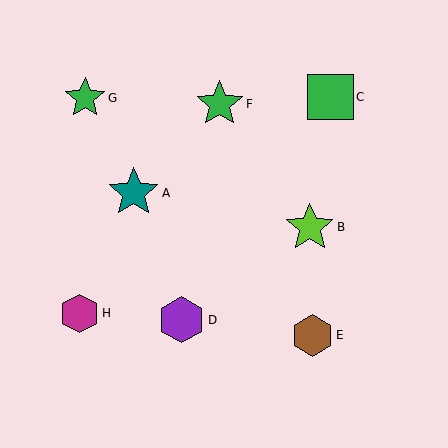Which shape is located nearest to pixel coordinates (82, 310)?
The magenta hexagon (labeled H) at (79, 313) is nearest to that location.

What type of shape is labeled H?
Shape H is a magenta hexagon.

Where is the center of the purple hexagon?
The center of the purple hexagon is at (182, 320).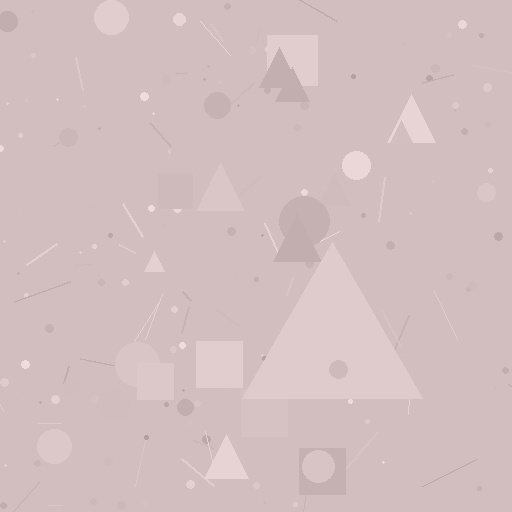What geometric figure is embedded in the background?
A triangle is embedded in the background.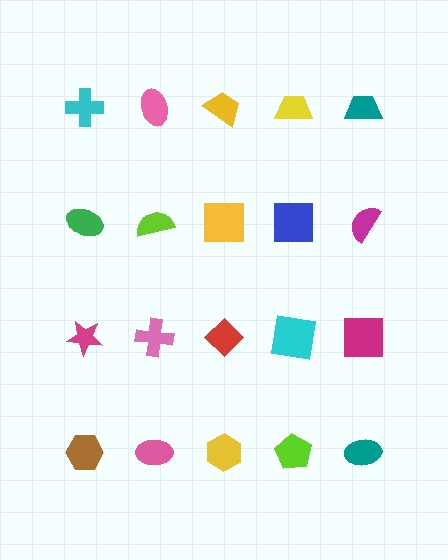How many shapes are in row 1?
5 shapes.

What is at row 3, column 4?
A cyan square.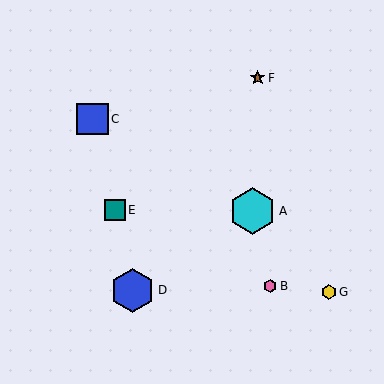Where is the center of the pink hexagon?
The center of the pink hexagon is at (270, 286).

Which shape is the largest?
The cyan hexagon (labeled A) is the largest.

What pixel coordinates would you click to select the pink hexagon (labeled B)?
Click at (270, 286) to select the pink hexagon B.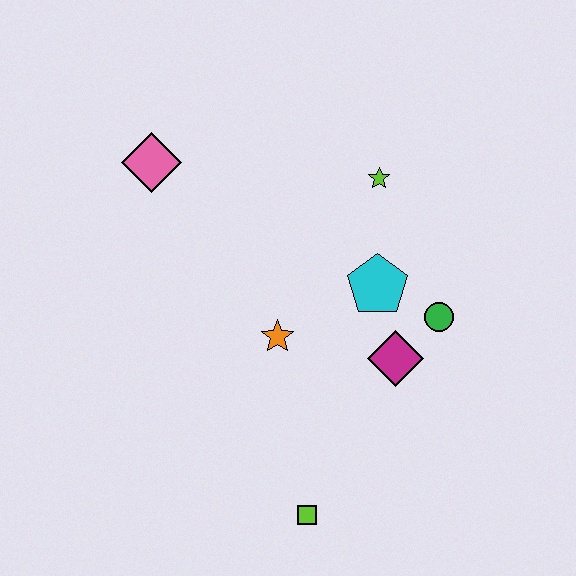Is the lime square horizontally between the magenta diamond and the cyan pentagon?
No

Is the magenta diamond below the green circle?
Yes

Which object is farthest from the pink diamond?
The lime square is farthest from the pink diamond.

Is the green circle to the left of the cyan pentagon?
No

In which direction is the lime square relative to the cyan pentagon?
The lime square is below the cyan pentagon.